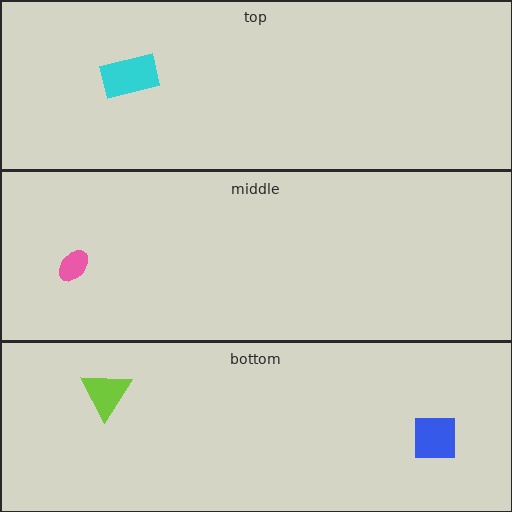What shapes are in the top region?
The cyan rectangle.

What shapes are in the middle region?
The pink ellipse.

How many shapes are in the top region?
1.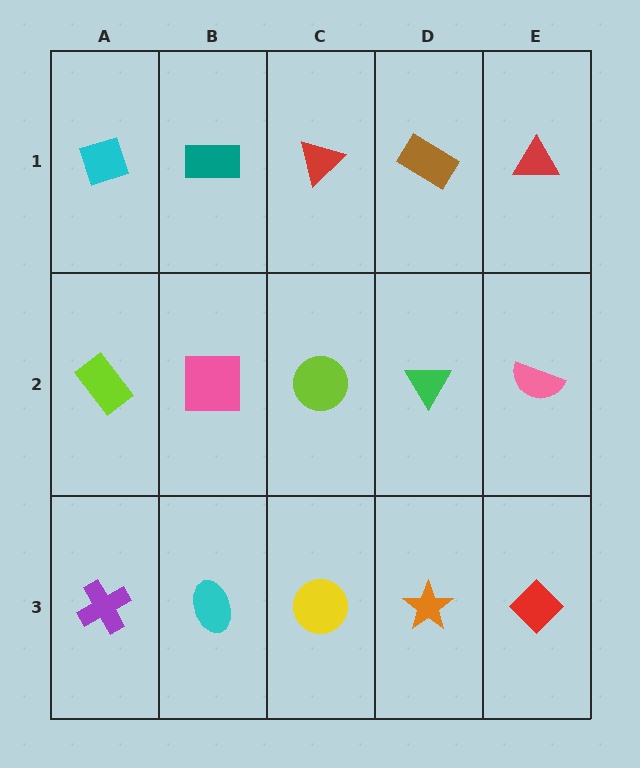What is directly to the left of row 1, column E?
A brown rectangle.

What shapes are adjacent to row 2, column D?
A brown rectangle (row 1, column D), an orange star (row 3, column D), a lime circle (row 2, column C), a pink semicircle (row 2, column E).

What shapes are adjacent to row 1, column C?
A lime circle (row 2, column C), a teal rectangle (row 1, column B), a brown rectangle (row 1, column D).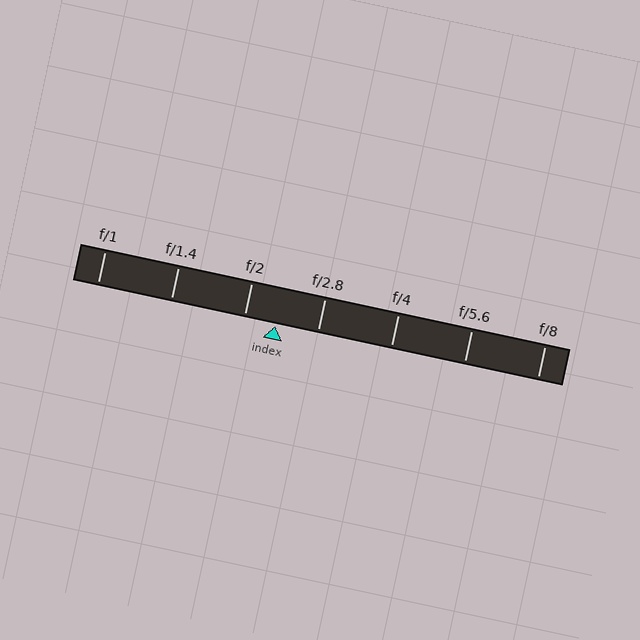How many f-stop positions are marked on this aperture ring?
There are 7 f-stop positions marked.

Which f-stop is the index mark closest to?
The index mark is closest to f/2.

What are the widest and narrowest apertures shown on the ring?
The widest aperture shown is f/1 and the narrowest is f/8.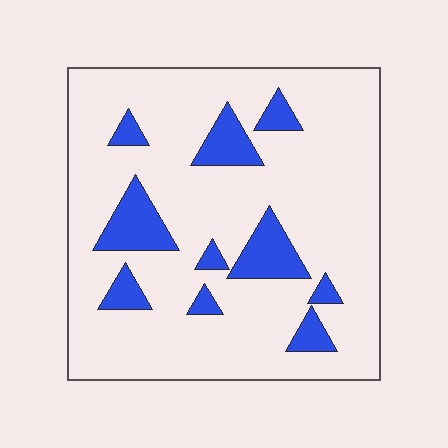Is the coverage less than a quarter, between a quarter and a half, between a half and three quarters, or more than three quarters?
Less than a quarter.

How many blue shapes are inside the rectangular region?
10.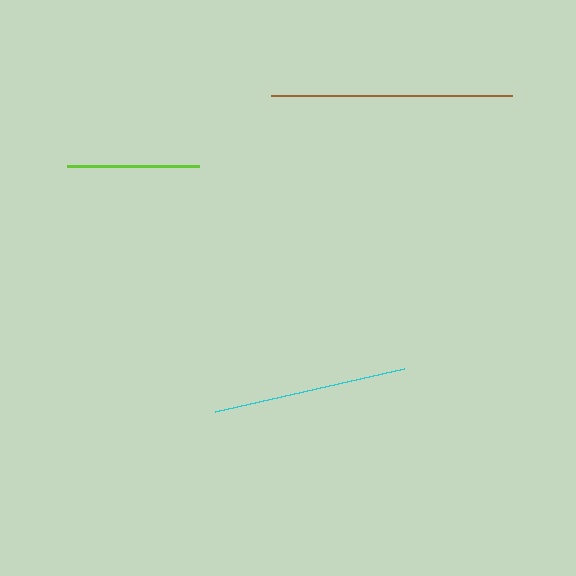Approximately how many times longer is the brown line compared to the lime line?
The brown line is approximately 1.8 times the length of the lime line.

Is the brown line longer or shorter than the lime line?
The brown line is longer than the lime line.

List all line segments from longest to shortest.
From longest to shortest: brown, cyan, lime.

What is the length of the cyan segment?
The cyan segment is approximately 194 pixels long.